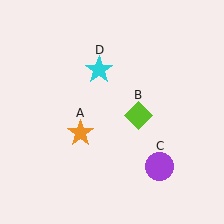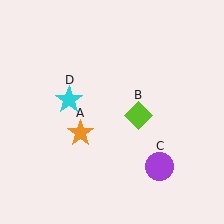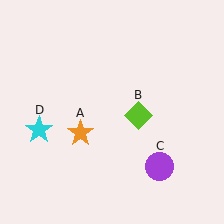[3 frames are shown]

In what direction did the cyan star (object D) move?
The cyan star (object D) moved down and to the left.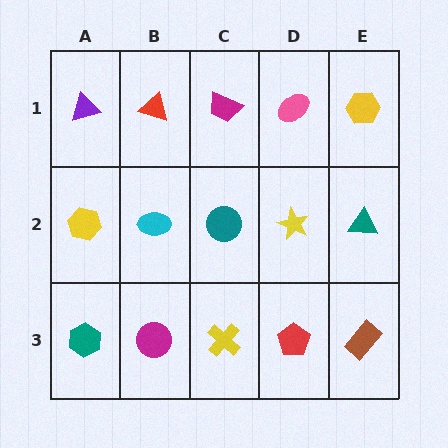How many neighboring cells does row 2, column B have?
4.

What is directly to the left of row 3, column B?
A teal hexagon.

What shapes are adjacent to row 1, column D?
A yellow star (row 2, column D), a magenta trapezoid (row 1, column C), a yellow hexagon (row 1, column E).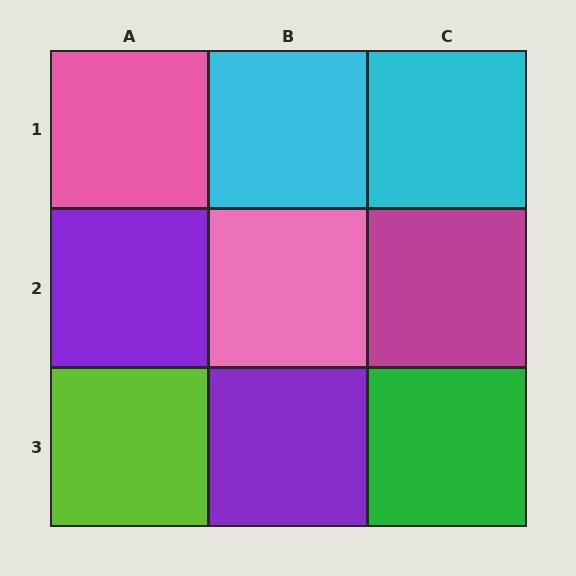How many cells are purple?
2 cells are purple.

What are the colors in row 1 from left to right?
Pink, cyan, cyan.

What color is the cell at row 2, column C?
Magenta.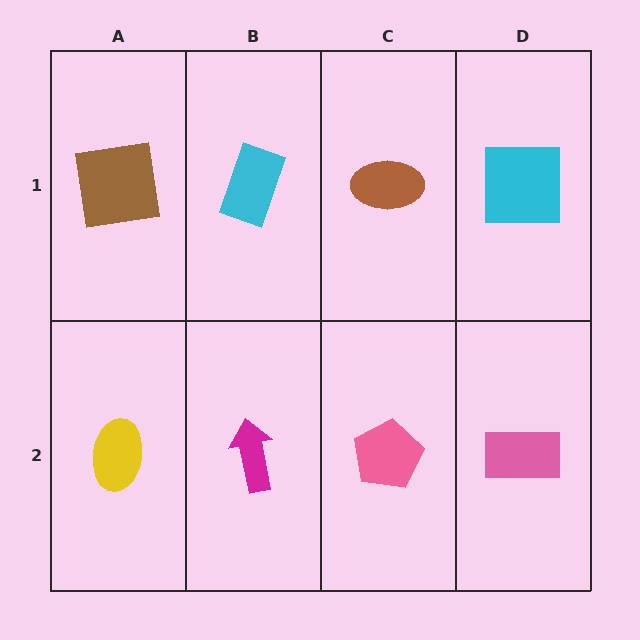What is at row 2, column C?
A pink pentagon.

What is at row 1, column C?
A brown ellipse.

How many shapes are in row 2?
4 shapes.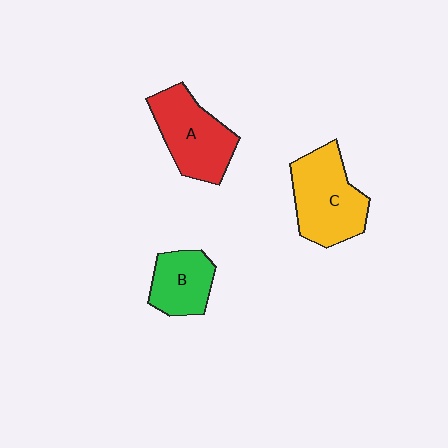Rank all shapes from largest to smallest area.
From largest to smallest: C (yellow), A (red), B (green).